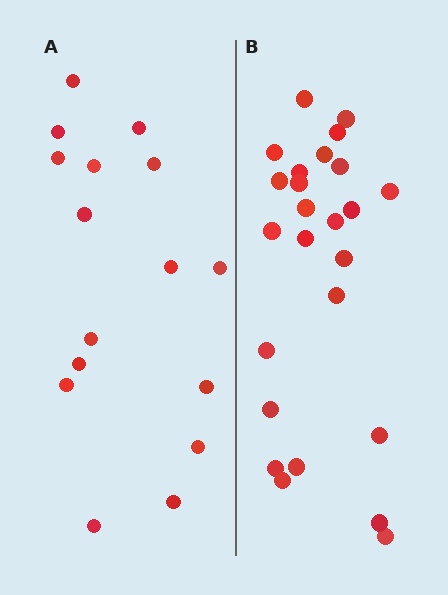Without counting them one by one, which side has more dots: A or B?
Region B (the right region) has more dots.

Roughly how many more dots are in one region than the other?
Region B has roughly 8 or so more dots than region A.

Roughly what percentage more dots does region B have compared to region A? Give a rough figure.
About 55% more.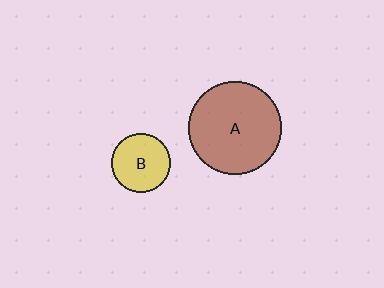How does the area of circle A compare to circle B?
Approximately 2.4 times.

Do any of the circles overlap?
No, none of the circles overlap.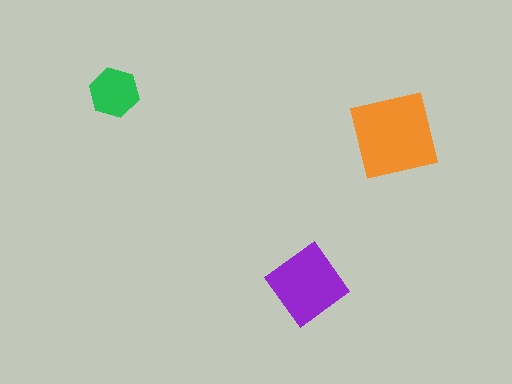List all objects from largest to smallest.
The orange square, the purple diamond, the green hexagon.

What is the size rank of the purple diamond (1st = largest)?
2nd.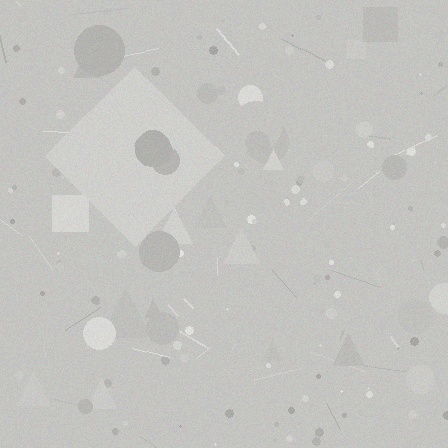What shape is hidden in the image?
A diamond is hidden in the image.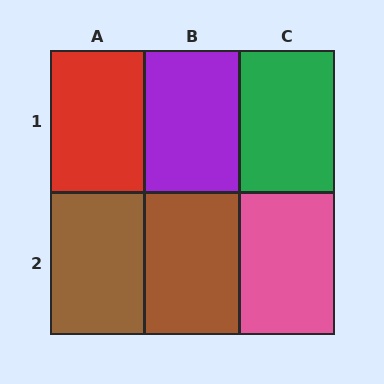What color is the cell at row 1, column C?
Green.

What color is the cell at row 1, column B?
Purple.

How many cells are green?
1 cell is green.